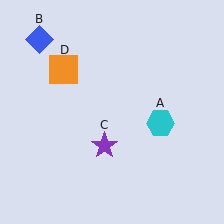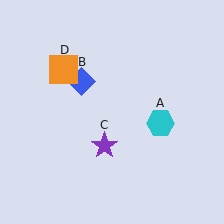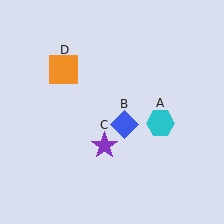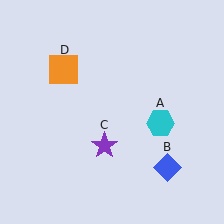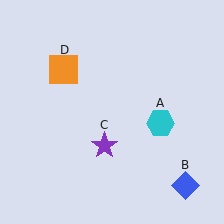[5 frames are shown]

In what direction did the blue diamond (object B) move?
The blue diamond (object B) moved down and to the right.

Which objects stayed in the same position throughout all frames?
Cyan hexagon (object A) and purple star (object C) and orange square (object D) remained stationary.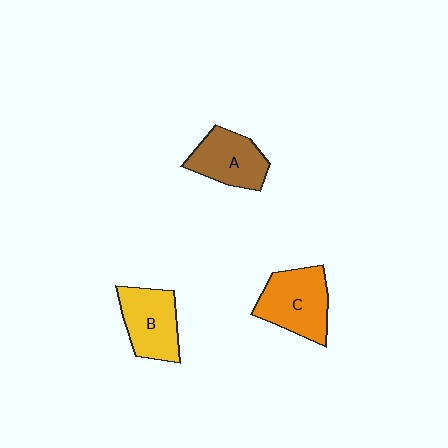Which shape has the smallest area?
Shape A (brown).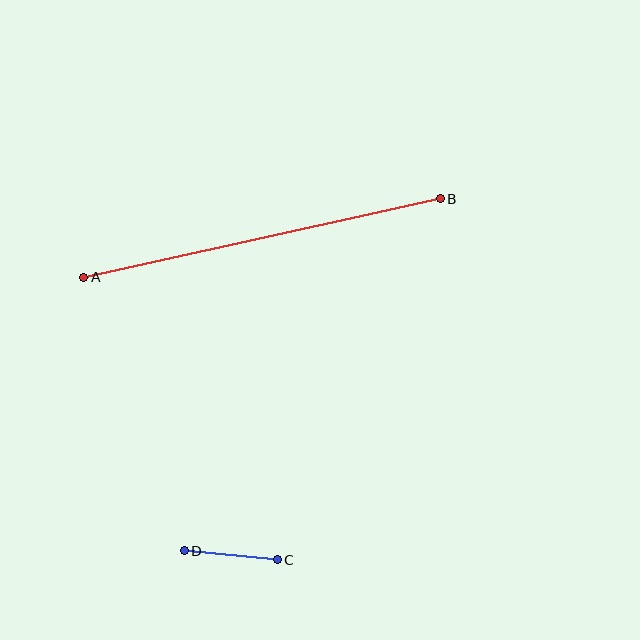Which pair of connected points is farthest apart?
Points A and B are farthest apart.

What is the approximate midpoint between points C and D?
The midpoint is at approximately (231, 555) pixels.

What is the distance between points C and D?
The distance is approximately 93 pixels.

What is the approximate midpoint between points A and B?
The midpoint is at approximately (262, 238) pixels.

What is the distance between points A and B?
The distance is approximately 365 pixels.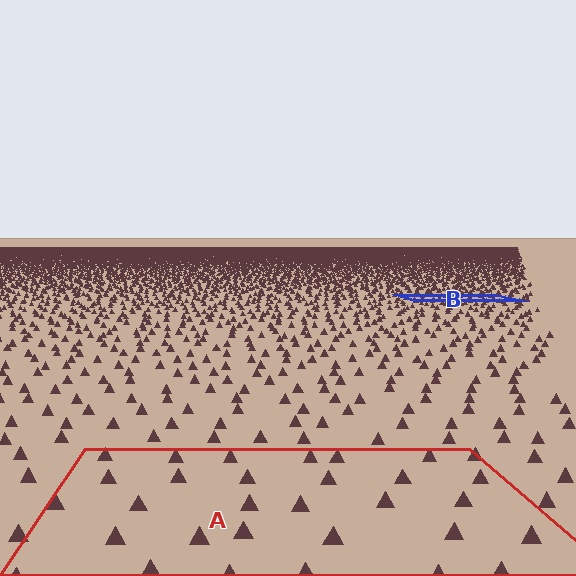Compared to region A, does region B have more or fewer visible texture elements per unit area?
Region B has more texture elements per unit area — they are packed more densely because it is farther away.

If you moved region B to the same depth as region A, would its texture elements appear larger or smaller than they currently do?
They would appear larger. At a closer depth, the same texture elements are projected at a bigger on-screen size.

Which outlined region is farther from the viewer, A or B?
Region B is farther from the viewer — the texture elements inside it appear smaller and more densely packed.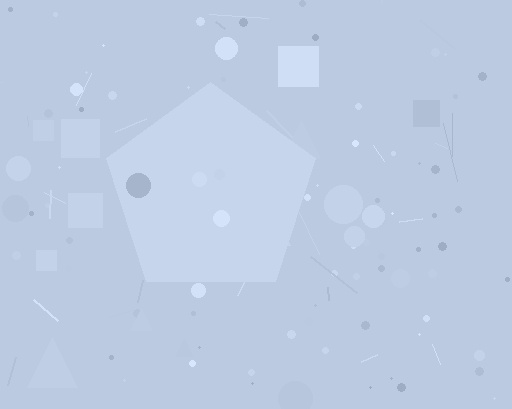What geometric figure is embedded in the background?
A pentagon is embedded in the background.